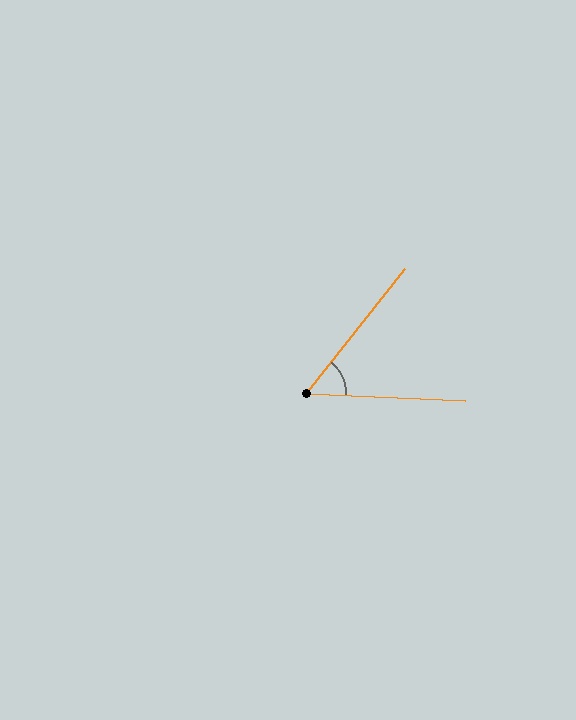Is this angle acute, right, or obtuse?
It is acute.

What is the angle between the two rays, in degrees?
Approximately 54 degrees.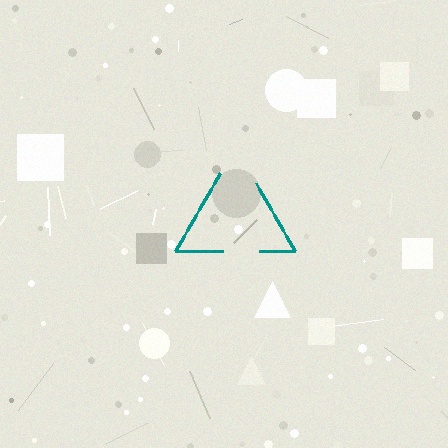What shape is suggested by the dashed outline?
The dashed outline suggests a triangle.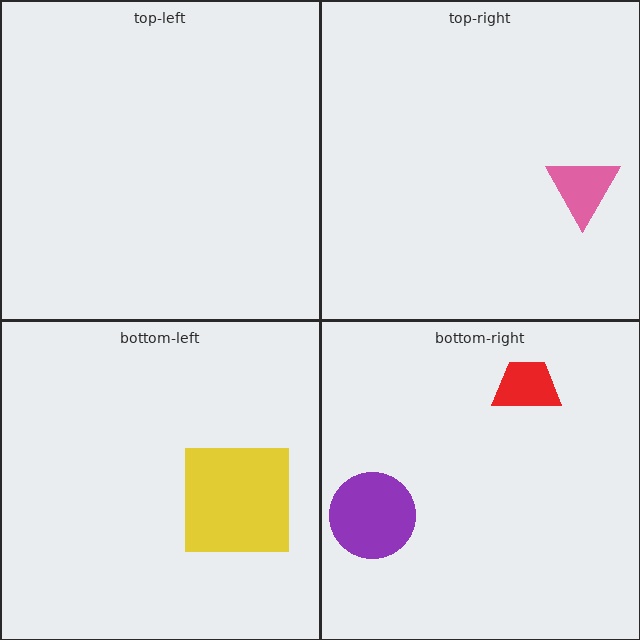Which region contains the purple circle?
The bottom-right region.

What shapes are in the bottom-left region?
The yellow square.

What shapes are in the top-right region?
The pink triangle.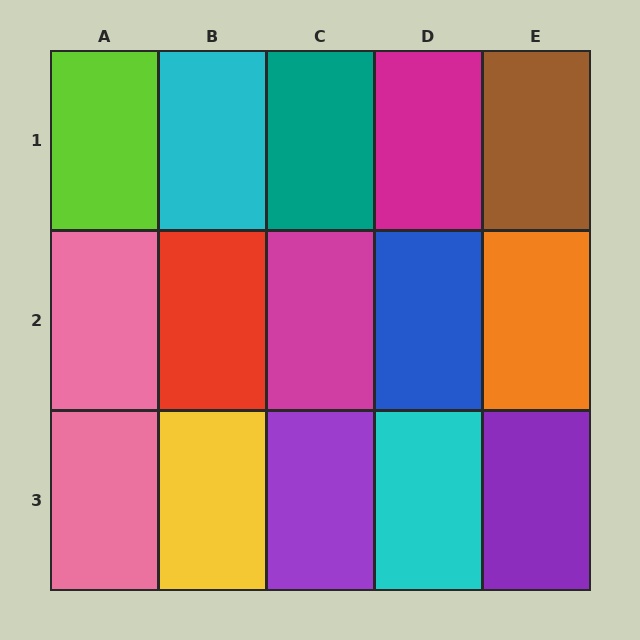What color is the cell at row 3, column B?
Yellow.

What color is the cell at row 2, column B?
Red.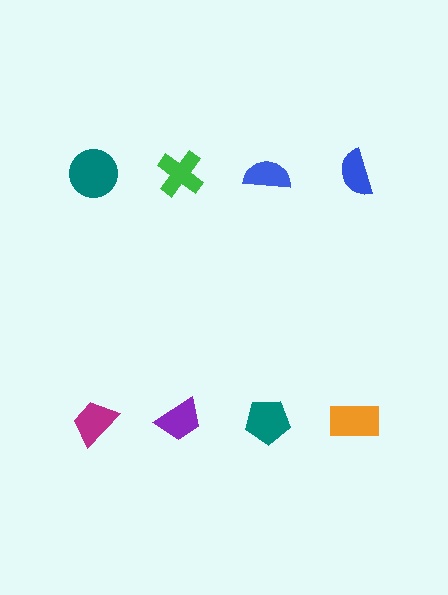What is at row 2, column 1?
A magenta trapezoid.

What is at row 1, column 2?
A green cross.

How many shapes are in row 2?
4 shapes.